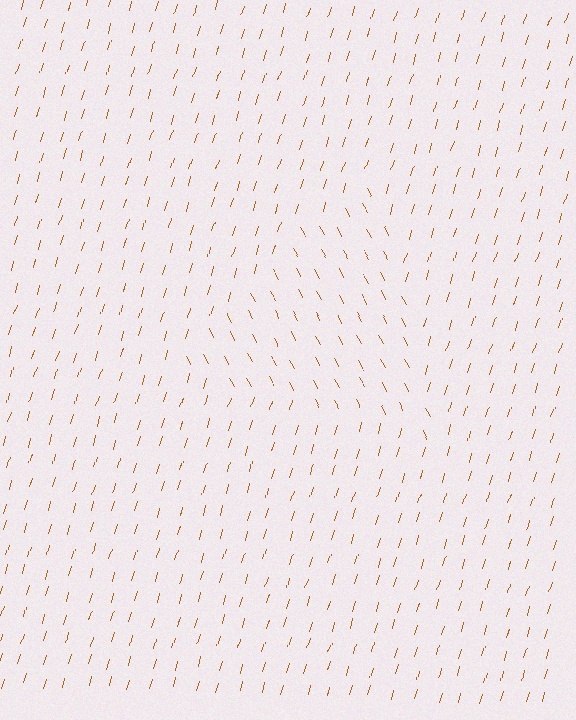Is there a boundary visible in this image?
Yes, there is a texture boundary formed by a change in line orientation.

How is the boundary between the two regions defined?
The boundary is defined purely by a change in line orientation (approximately 45 degrees difference). All lines are the same color and thickness.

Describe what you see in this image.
The image is filled with small brown line segments. A triangle region in the image has lines oriented differently from the surrounding lines, creating a visible texture boundary.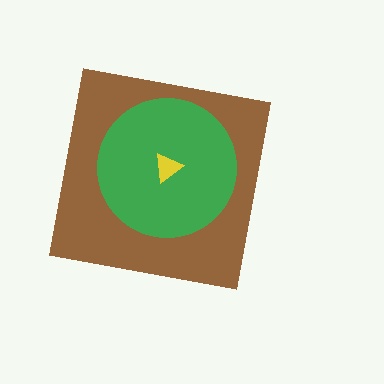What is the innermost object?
The yellow triangle.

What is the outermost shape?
The brown square.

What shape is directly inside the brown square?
The green circle.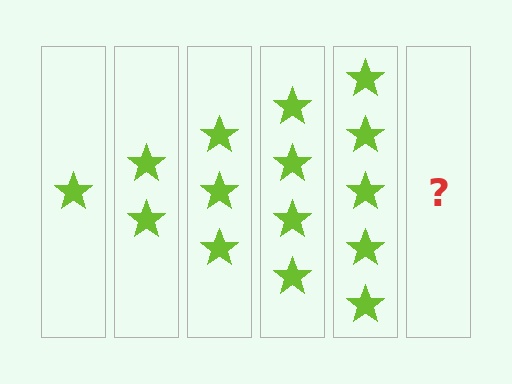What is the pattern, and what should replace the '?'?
The pattern is that each step adds one more star. The '?' should be 6 stars.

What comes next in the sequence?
The next element should be 6 stars.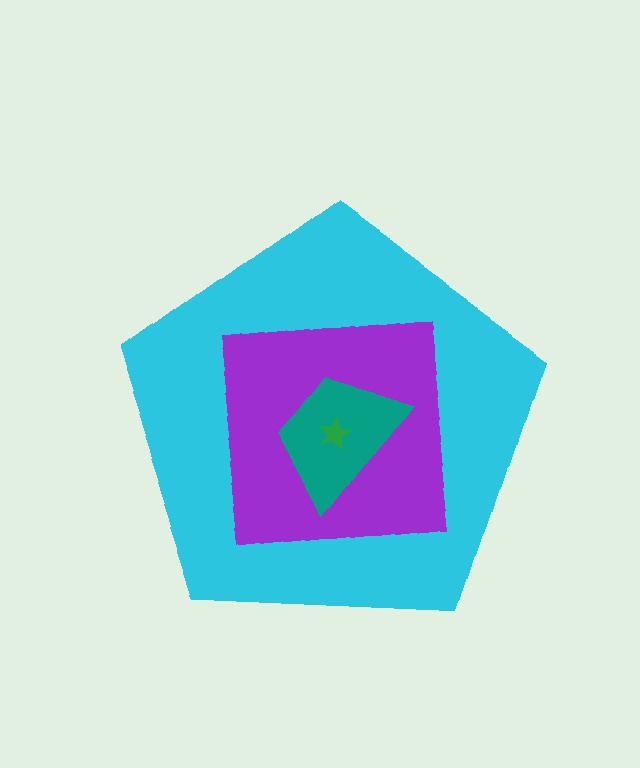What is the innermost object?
The green star.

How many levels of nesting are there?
4.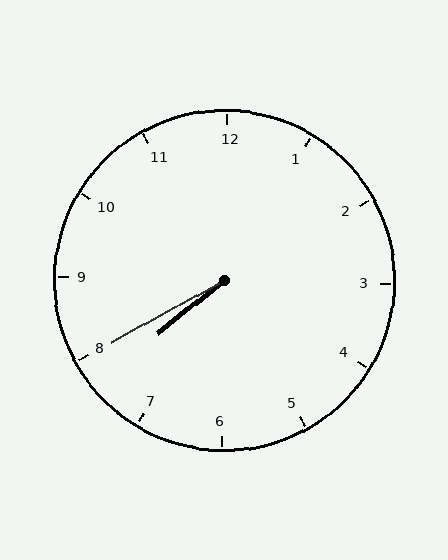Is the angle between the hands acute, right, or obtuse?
It is acute.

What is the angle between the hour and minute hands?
Approximately 10 degrees.